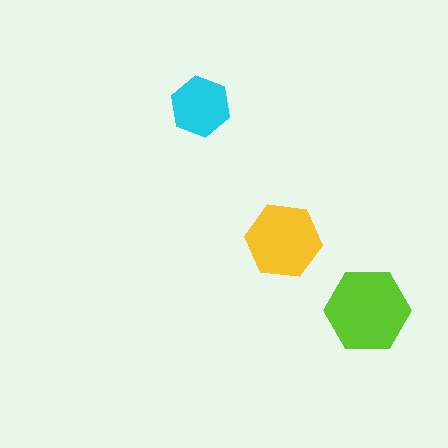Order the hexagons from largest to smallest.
the lime one, the yellow one, the cyan one.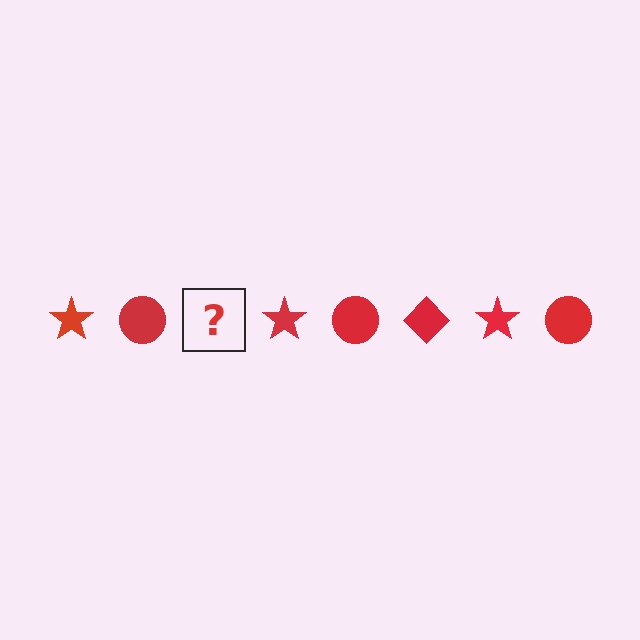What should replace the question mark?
The question mark should be replaced with a red diamond.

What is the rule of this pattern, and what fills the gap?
The rule is that the pattern cycles through star, circle, diamond shapes in red. The gap should be filled with a red diamond.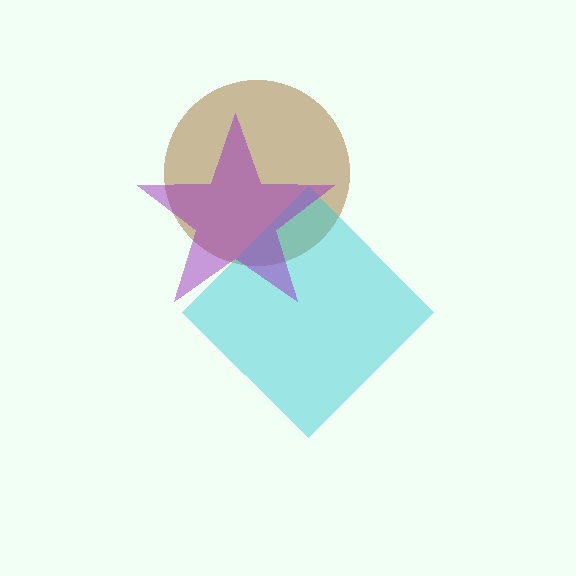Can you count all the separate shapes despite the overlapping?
Yes, there are 3 separate shapes.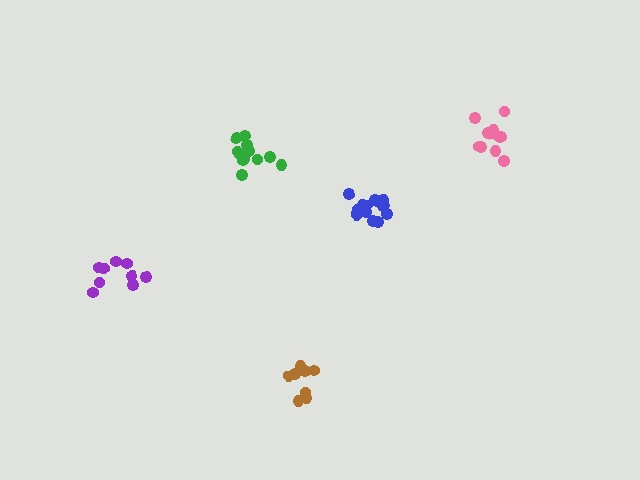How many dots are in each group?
Group 1: 9 dots, Group 2: 8 dots, Group 3: 14 dots, Group 4: 10 dots, Group 5: 12 dots (53 total).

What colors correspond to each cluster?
The clusters are colored: purple, brown, blue, pink, green.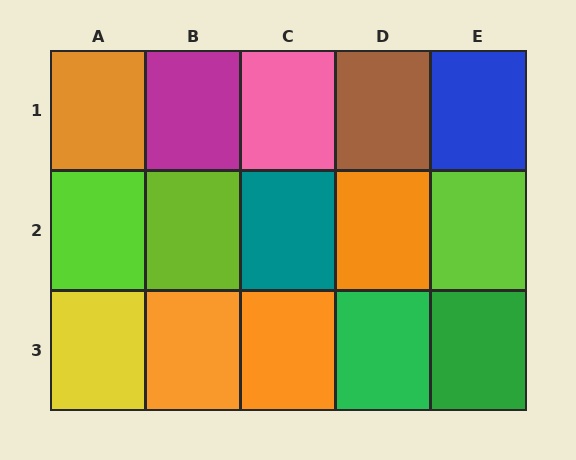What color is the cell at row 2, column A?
Lime.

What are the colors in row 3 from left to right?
Yellow, orange, orange, green, green.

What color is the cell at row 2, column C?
Teal.